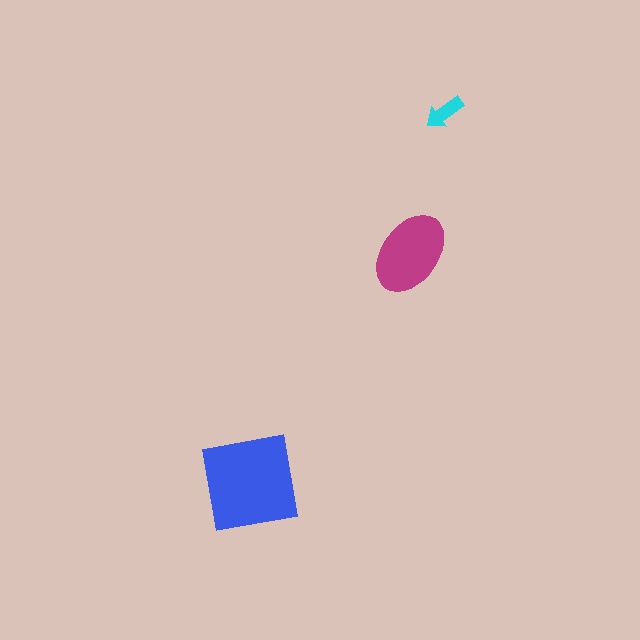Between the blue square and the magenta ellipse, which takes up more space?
The blue square.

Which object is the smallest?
The cyan arrow.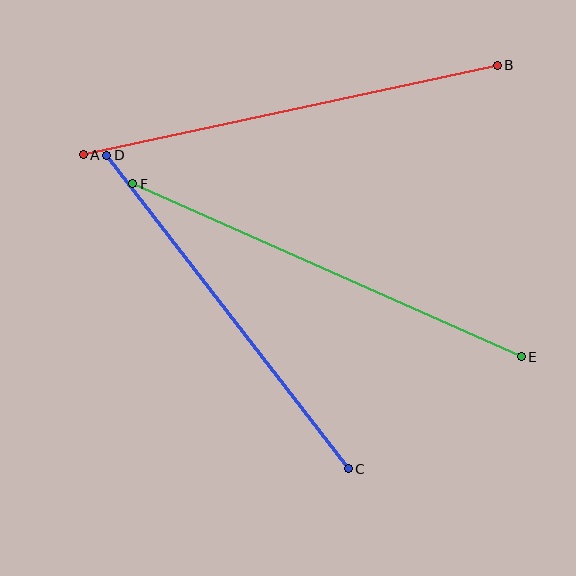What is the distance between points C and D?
The distance is approximately 396 pixels.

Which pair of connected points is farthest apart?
Points E and F are farthest apart.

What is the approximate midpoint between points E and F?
The midpoint is at approximately (327, 270) pixels.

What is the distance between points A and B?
The distance is approximately 424 pixels.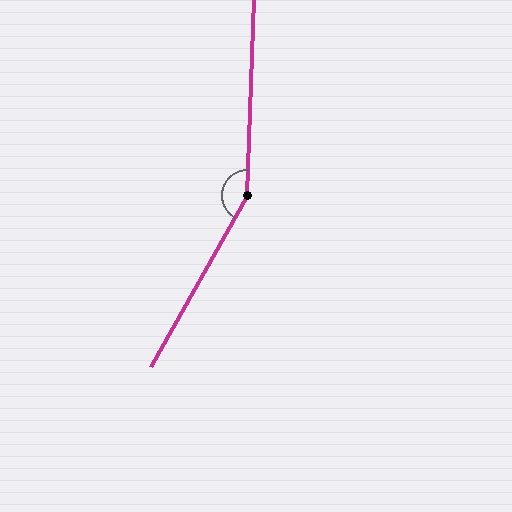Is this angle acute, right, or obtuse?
It is obtuse.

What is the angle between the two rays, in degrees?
Approximately 153 degrees.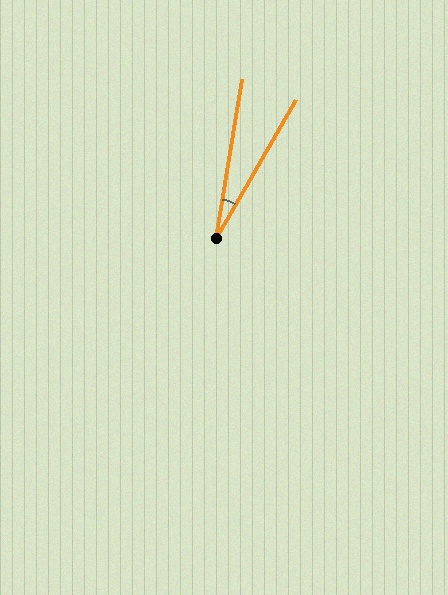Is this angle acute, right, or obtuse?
It is acute.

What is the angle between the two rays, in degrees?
Approximately 21 degrees.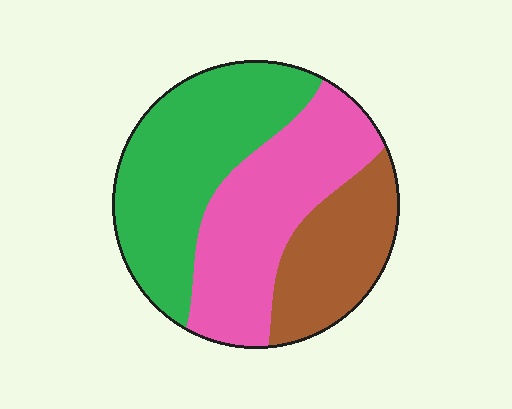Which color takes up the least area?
Brown, at roughly 25%.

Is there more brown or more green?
Green.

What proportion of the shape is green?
Green takes up between a third and a half of the shape.